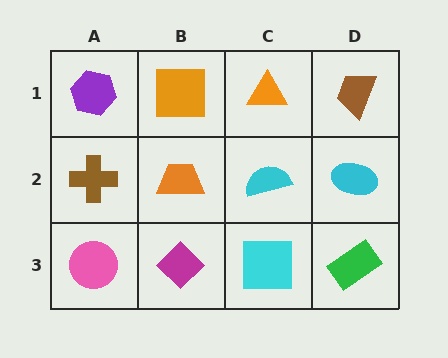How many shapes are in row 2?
4 shapes.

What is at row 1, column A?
A purple hexagon.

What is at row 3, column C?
A cyan square.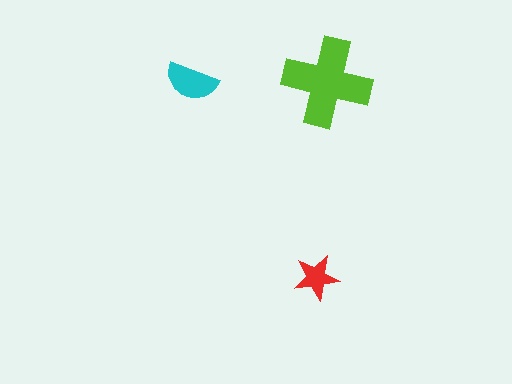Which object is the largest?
The lime cross.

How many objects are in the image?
There are 3 objects in the image.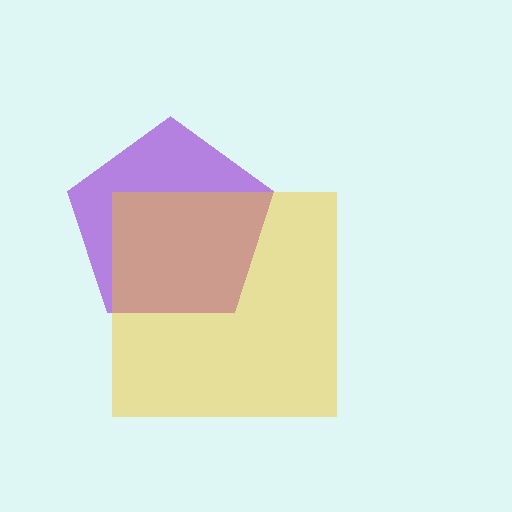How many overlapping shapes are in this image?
There are 2 overlapping shapes in the image.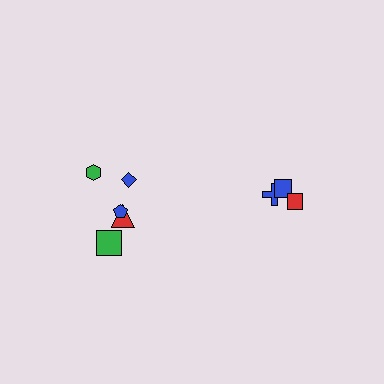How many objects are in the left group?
There are 5 objects.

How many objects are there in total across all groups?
There are 8 objects.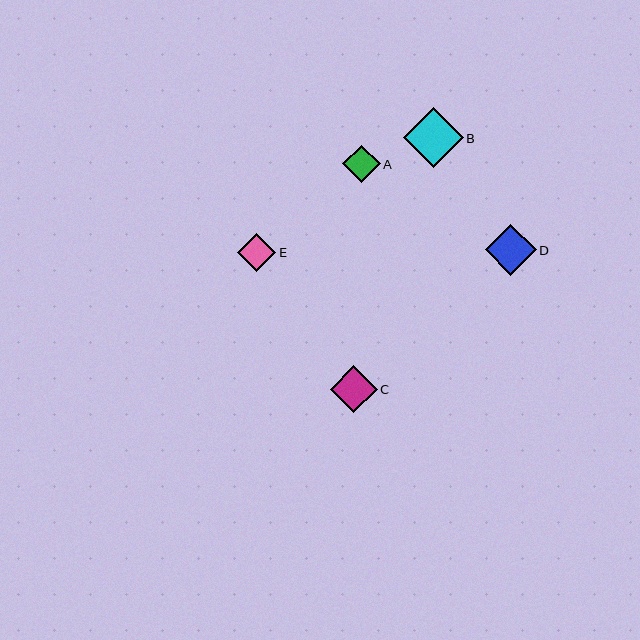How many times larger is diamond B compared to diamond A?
Diamond B is approximately 1.6 times the size of diamond A.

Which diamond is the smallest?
Diamond A is the smallest with a size of approximately 37 pixels.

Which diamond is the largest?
Diamond B is the largest with a size of approximately 60 pixels.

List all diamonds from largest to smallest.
From largest to smallest: B, D, C, E, A.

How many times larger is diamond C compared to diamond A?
Diamond C is approximately 1.3 times the size of diamond A.